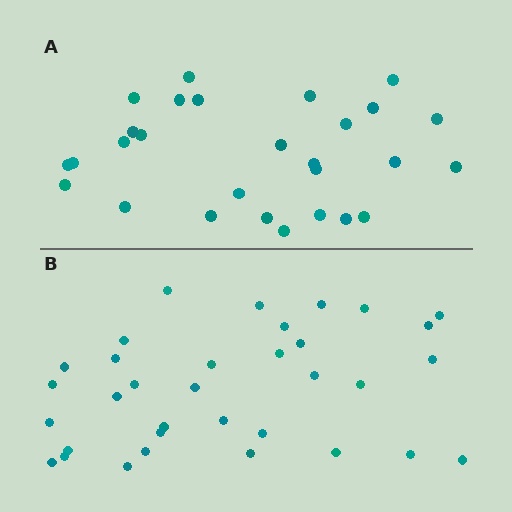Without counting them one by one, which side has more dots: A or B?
Region B (the bottom region) has more dots.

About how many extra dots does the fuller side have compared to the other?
Region B has about 6 more dots than region A.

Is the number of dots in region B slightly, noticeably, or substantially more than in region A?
Region B has only slightly more — the two regions are fairly close. The ratio is roughly 1.2 to 1.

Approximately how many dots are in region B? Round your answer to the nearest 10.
About 30 dots. (The exact count is 34, which rounds to 30.)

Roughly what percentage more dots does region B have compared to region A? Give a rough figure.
About 20% more.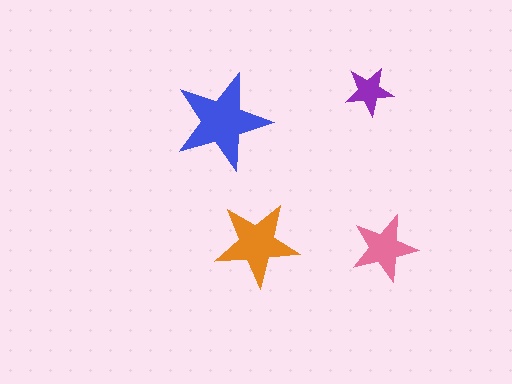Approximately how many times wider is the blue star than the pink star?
About 1.5 times wider.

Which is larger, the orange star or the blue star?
The blue one.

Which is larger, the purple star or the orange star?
The orange one.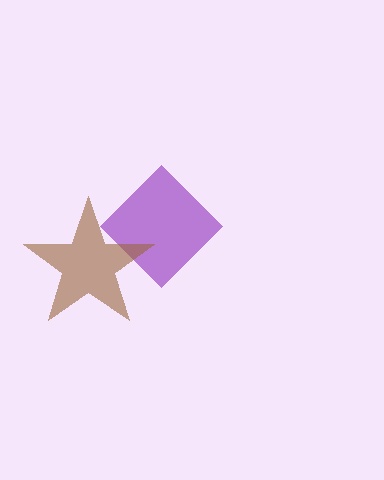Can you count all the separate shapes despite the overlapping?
Yes, there are 2 separate shapes.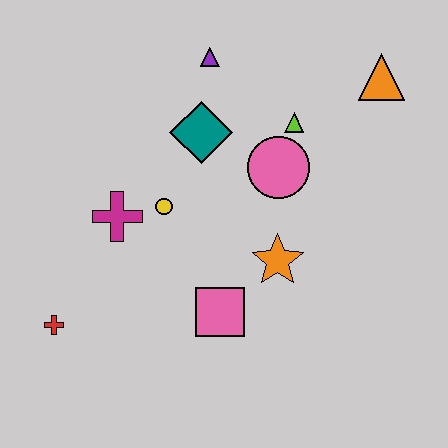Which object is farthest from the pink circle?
The red cross is farthest from the pink circle.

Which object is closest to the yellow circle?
The magenta cross is closest to the yellow circle.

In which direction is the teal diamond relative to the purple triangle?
The teal diamond is below the purple triangle.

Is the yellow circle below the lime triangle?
Yes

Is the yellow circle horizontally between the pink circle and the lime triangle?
No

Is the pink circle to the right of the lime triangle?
No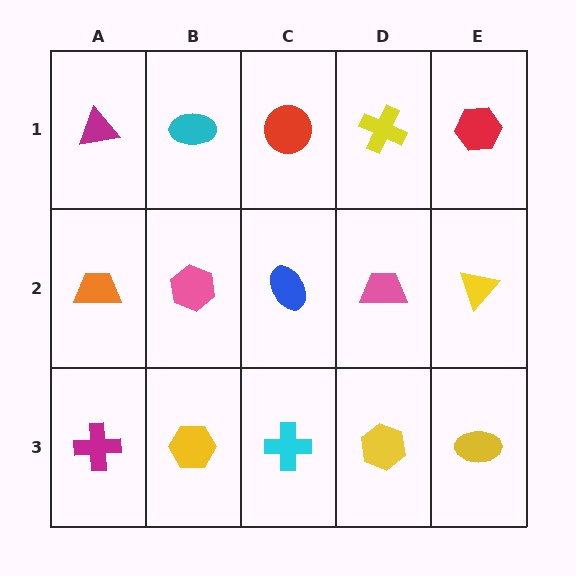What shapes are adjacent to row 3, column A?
An orange trapezoid (row 2, column A), a yellow hexagon (row 3, column B).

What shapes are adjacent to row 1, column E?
A yellow triangle (row 2, column E), a yellow cross (row 1, column D).